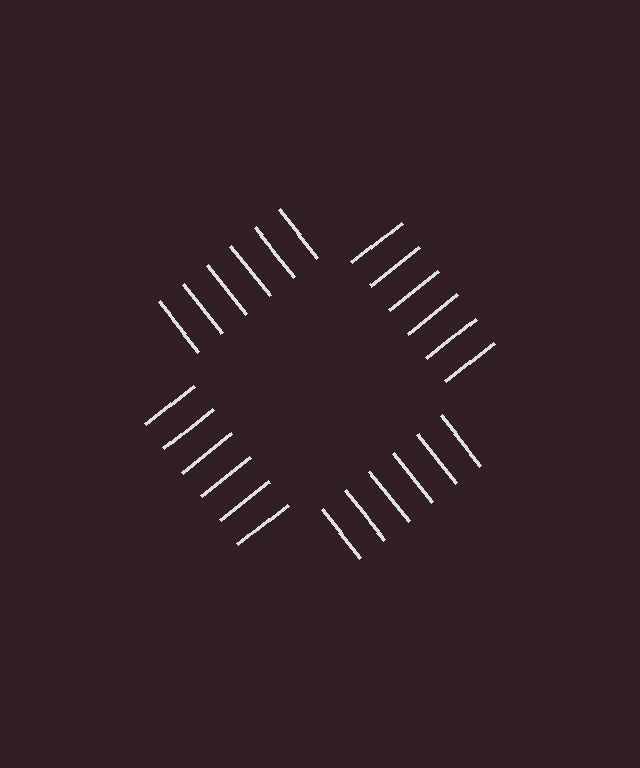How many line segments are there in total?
24 — 6 along each of the 4 edges.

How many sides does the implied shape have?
4 sides — the line-ends trace a square.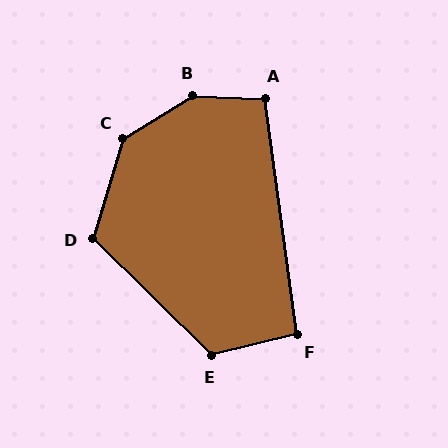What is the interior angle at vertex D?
Approximately 117 degrees (obtuse).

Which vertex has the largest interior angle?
B, at approximately 146 degrees.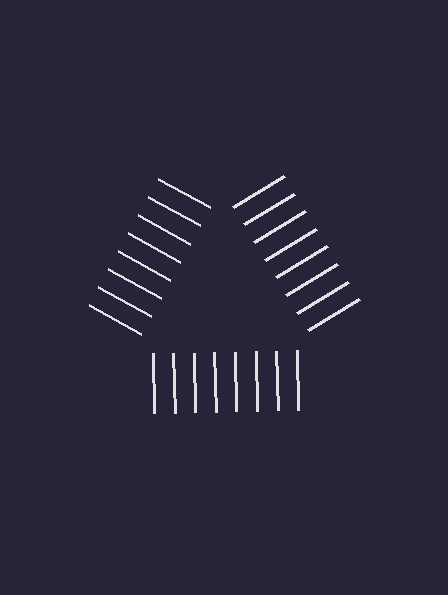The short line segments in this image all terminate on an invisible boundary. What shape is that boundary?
An illusory triangle — the line segments terminate on its edges but no continuous stroke is drawn.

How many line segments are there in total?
24 — 8 along each of the 3 edges.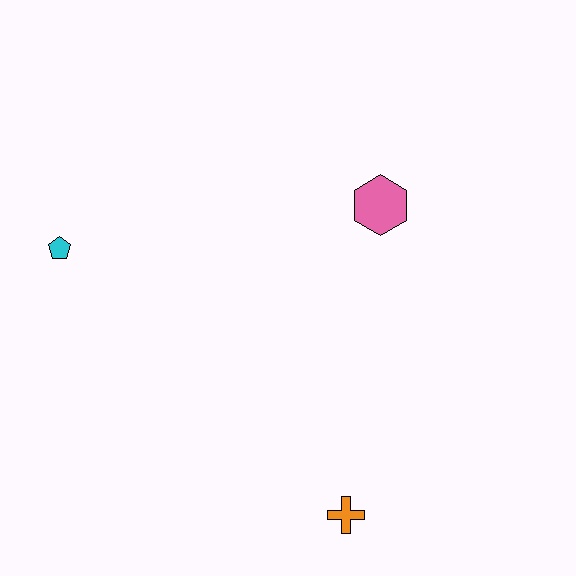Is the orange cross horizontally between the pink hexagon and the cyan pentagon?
Yes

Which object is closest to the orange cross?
The pink hexagon is closest to the orange cross.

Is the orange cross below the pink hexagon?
Yes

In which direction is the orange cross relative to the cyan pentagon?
The orange cross is to the right of the cyan pentagon.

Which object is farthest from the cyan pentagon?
The orange cross is farthest from the cyan pentagon.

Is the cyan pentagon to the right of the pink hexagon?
No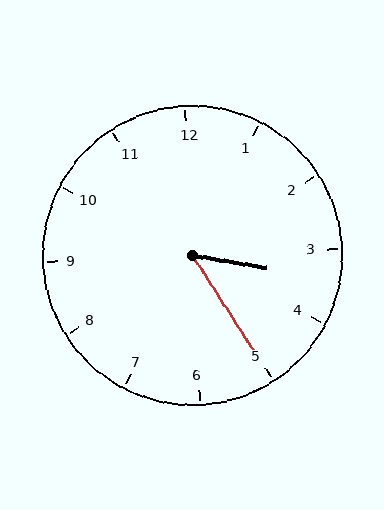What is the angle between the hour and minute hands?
Approximately 48 degrees.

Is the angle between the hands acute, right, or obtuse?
It is acute.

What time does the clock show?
3:25.